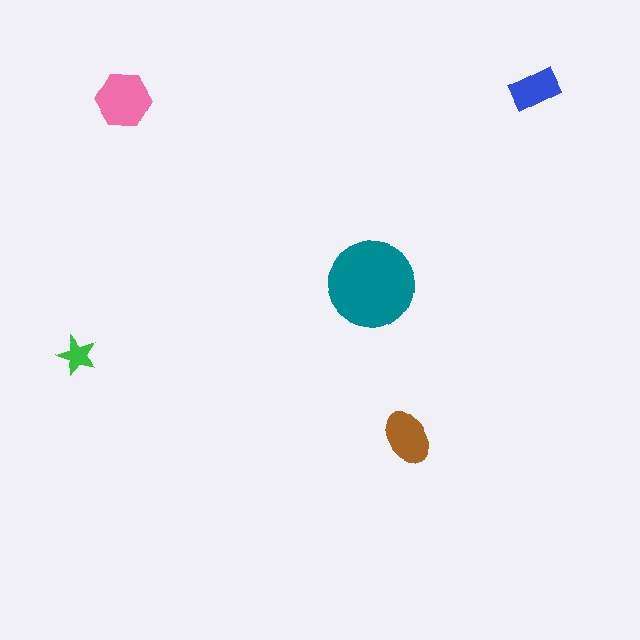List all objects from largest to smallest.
The teal circle, the pink hexagon, the brown ellipse, the blue rectangle, the green star.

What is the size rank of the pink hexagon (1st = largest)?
2nd.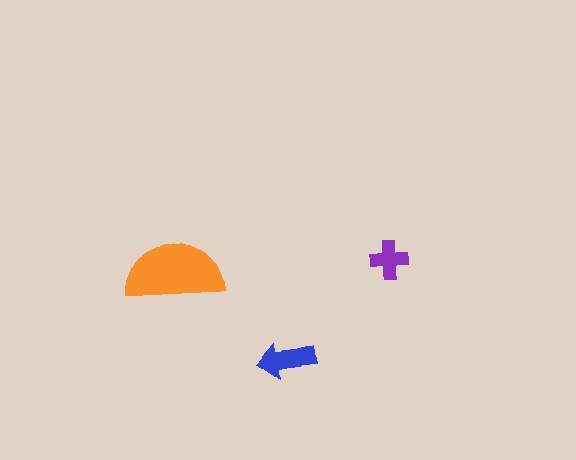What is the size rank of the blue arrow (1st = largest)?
2nd.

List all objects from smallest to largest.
The purple cross, the blue arrow, the orange semicircle.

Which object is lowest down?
The blue arrow is bottommost.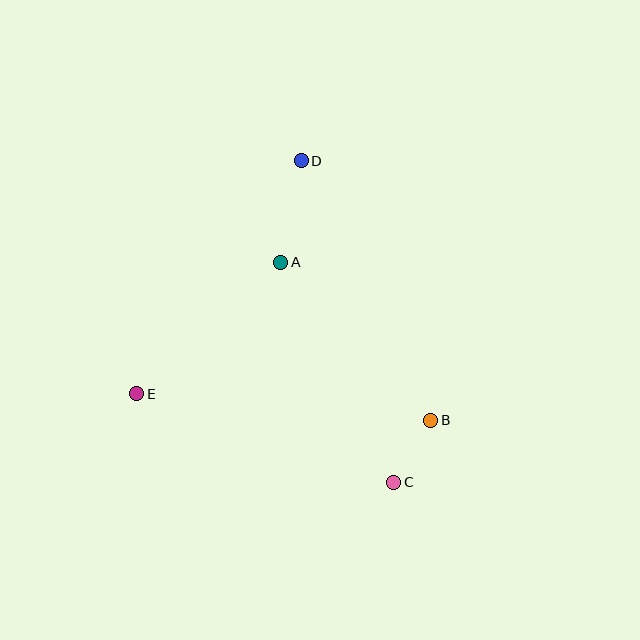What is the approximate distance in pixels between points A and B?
The distance between A and B is approximately 218 pixels.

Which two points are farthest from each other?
Points C and D are farthest from each other.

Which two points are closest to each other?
Points B and C are closest to each other.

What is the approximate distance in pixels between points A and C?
The distance between A and C is approximately 247 pixels.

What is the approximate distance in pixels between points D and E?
The distance between D and E is approximately 285 pixels.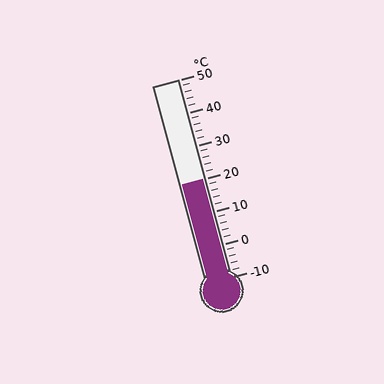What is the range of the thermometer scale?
The thermometer scale ranges from -10°C to 50°C.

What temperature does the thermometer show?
The thermometer shows approximately 20°C.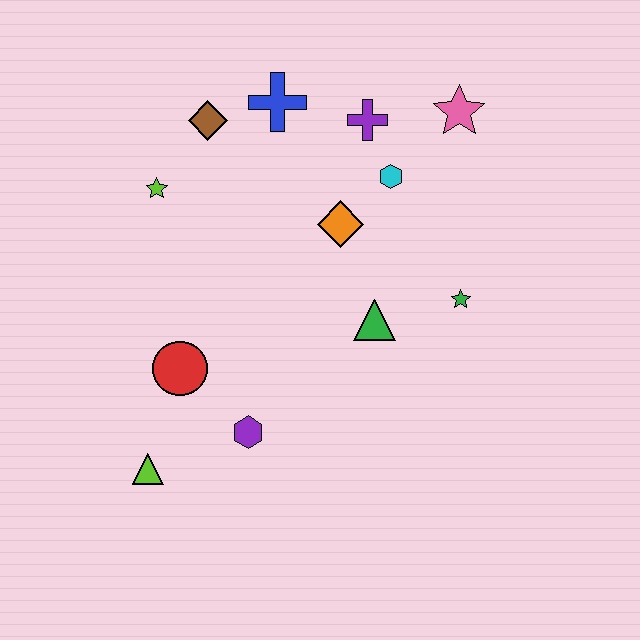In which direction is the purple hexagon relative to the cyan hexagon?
The purple hexagon is below the cyan hexagon.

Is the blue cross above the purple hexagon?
Yes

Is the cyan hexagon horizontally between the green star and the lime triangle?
Yes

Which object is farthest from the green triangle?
The lime triangle is farthest from the green triangle.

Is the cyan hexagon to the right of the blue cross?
Yes